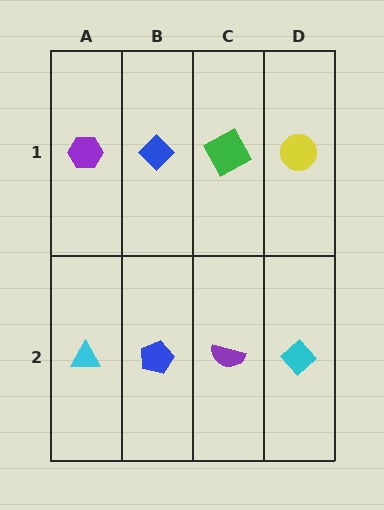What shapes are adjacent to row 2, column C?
A green square (row 1, column C), a blue pentagon (row 2, column B), a cyan diamond (row 2, column D).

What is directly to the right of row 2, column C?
A cyan diamond.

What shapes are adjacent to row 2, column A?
A purple hexagon (row 1, column A), a blue pentagon (row 2, column B).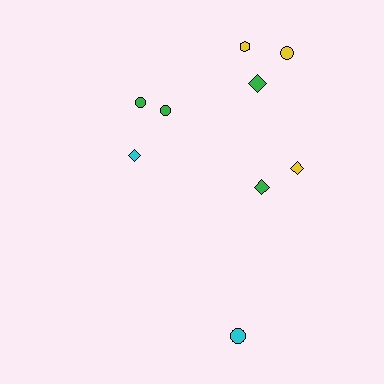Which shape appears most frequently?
Diamond, with 4 objects.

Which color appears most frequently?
Green, with 4 objects.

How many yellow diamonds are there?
There is 1 yellow diamond.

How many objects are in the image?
There are 9 objects.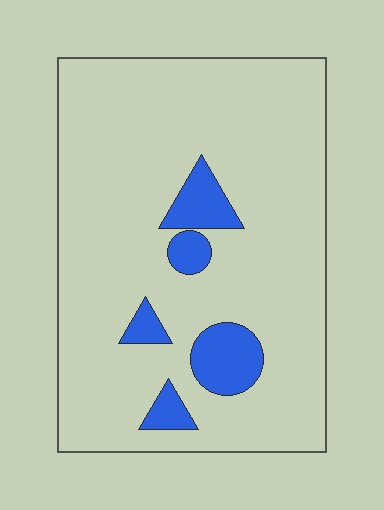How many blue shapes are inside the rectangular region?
5.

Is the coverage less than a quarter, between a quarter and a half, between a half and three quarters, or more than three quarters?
Less than a quarter.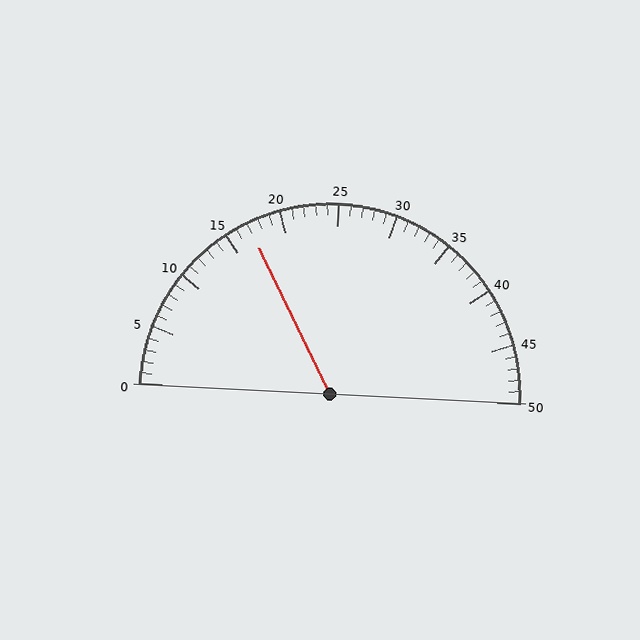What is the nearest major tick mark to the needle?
The nearest major tick mark is 15.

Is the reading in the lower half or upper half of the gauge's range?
The reading is in the lower half of the range (0 to 50).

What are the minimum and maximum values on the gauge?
The gauge ranges from 0 to 50.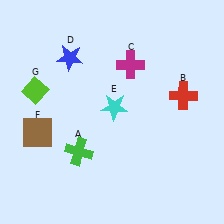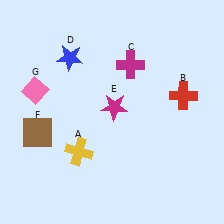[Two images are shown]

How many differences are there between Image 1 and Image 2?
There are 3 differences between the two images.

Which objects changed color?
A changed from green to yellow. E changed from cyan to magenta. G changed from lime to pink.